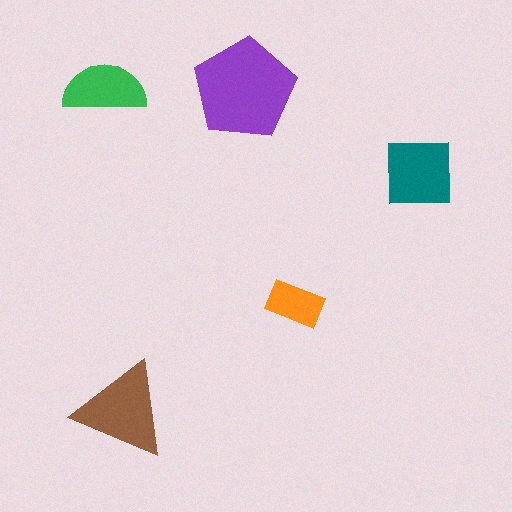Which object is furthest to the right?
The teal square is rightmost.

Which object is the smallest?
The orange rectangle.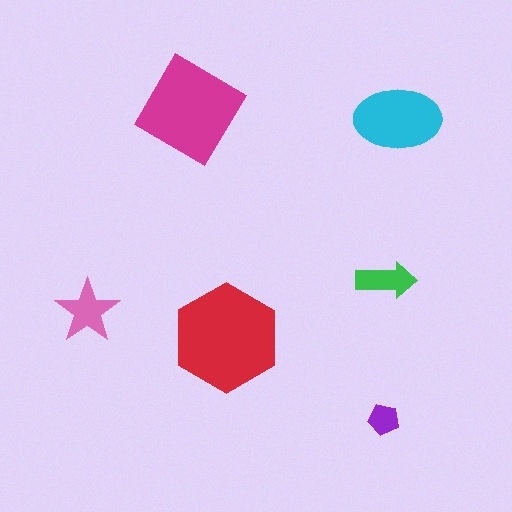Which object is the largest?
The red hexagon.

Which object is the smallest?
The purple pentagon.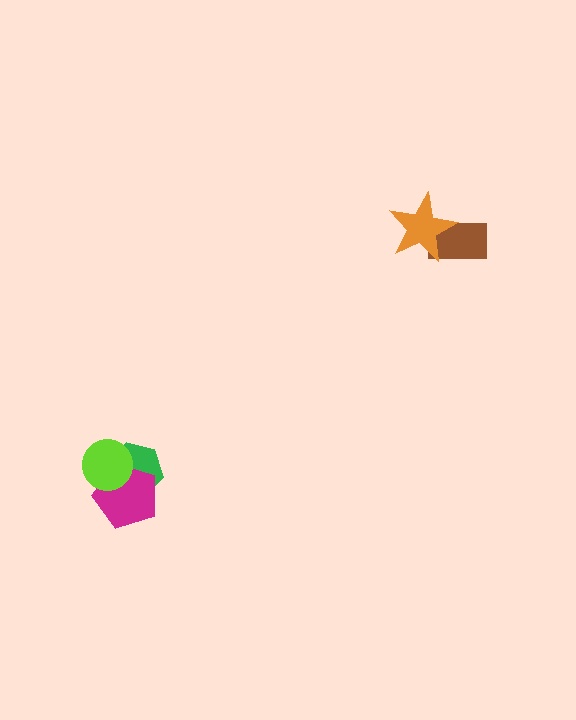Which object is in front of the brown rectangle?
The orange star is in front of the brown rectangle.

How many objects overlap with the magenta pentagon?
2 objects overlap with the magenta pentagon.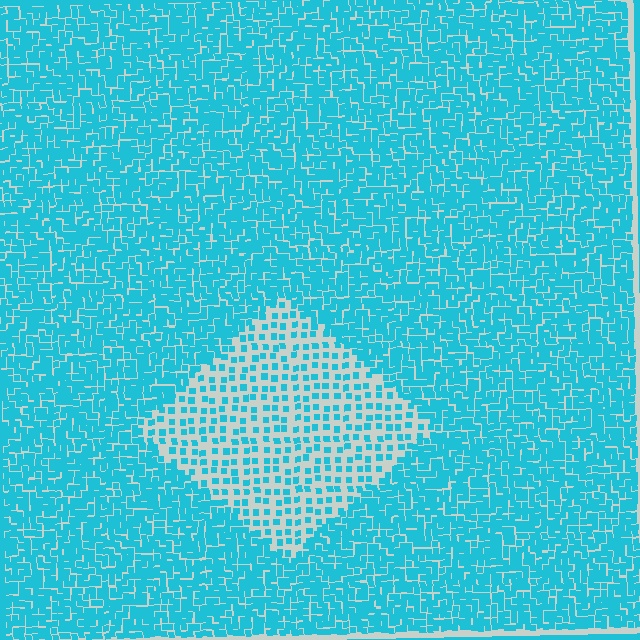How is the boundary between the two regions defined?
The boundary is defined by a change in element density (approximately 2.5x ratio). All elements are the same color, size, and shape.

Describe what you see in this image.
The image contains small cyan elements arranged at two different densities. A diamond-shaped region is visible where the elements are less densely packed than the surrounding area.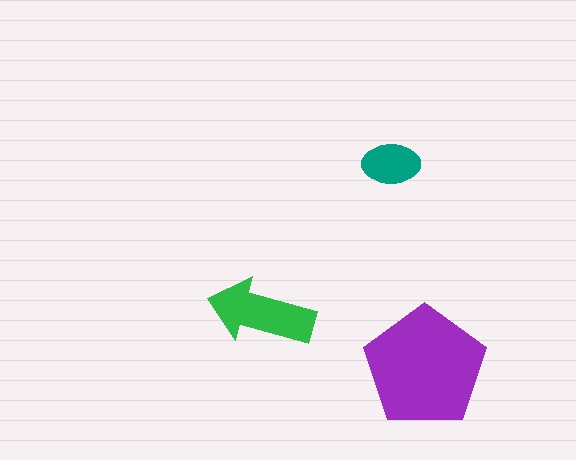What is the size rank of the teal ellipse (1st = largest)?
3rd.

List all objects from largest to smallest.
The purple pentagon, the green arrow, the teal ellipse.